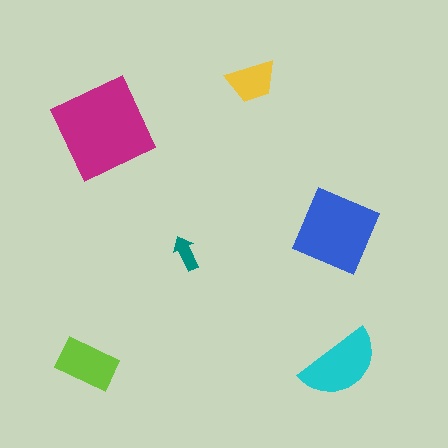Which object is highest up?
The yellow trapezoid is topmost.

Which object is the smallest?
The teal arrow.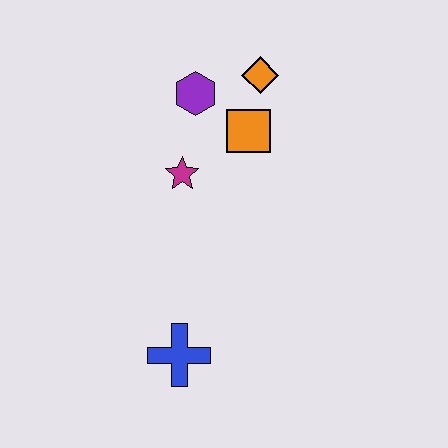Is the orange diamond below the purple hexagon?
No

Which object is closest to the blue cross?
The magenta star is closest to the blue cross.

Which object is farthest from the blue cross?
The orange diamond is farthest from the blue cross.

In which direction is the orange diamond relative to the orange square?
The orange diamond is above the orange square.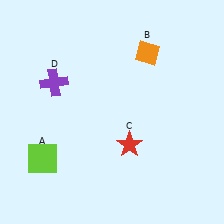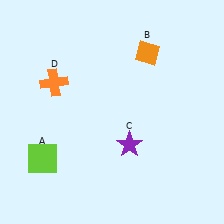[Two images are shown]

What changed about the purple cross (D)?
In Image 1, D is purple. In Image 2, it changed to orange.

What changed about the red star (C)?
In Image 1, C is red. In Image 2, it changed to purple.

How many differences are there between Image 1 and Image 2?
There are 2 differences between the two images.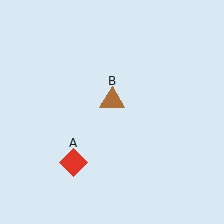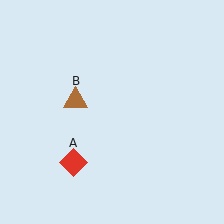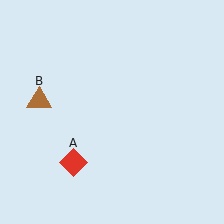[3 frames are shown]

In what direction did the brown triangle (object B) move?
The brown triangle (object B) moved left.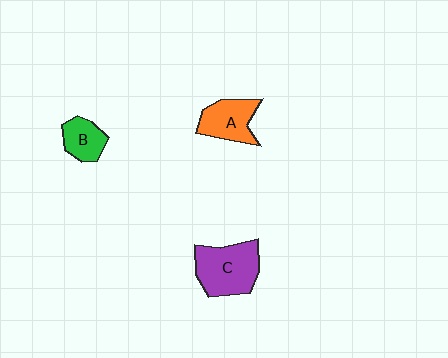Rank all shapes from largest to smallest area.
From largest to smallest: C (purple), A (orange), B (green).